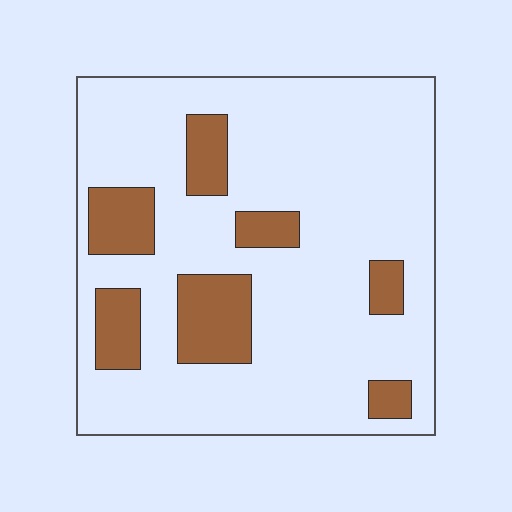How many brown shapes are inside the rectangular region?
7.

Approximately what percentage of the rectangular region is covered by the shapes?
Approximately 20%.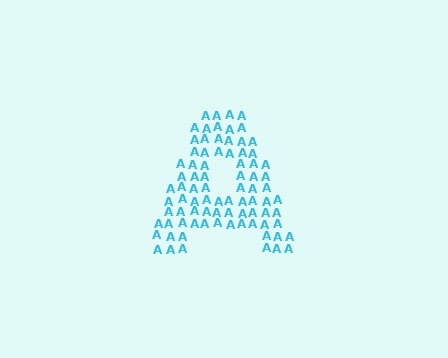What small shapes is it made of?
It is made of small letter A's.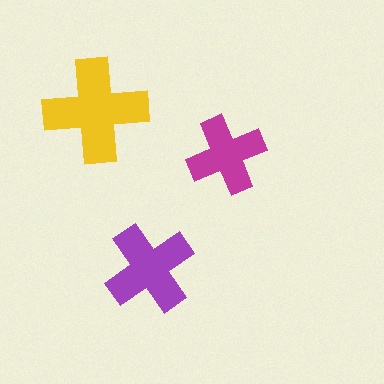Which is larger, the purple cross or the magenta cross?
The purple one.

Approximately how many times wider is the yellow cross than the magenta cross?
About 1.5 times wider.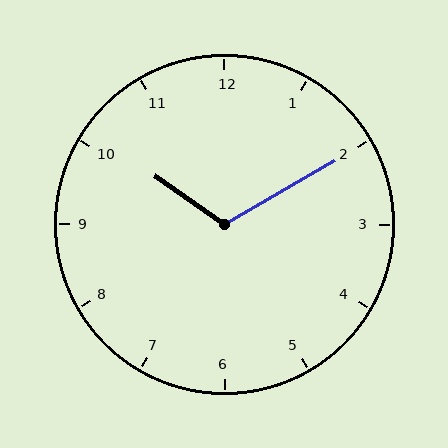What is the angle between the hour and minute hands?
Approximately 115 degrees.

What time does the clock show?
10:10.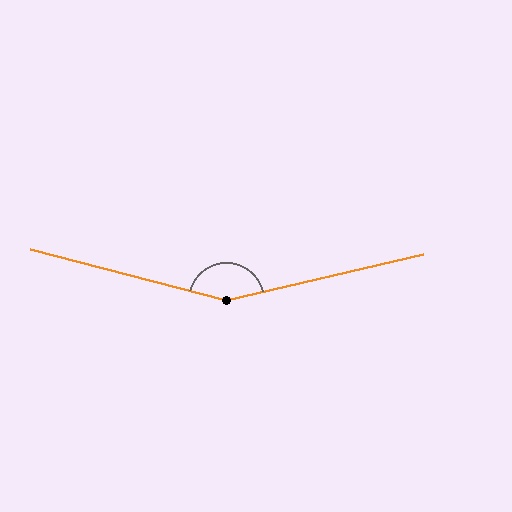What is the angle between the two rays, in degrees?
Approximately 152 degrees.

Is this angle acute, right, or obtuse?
It is obtuse.